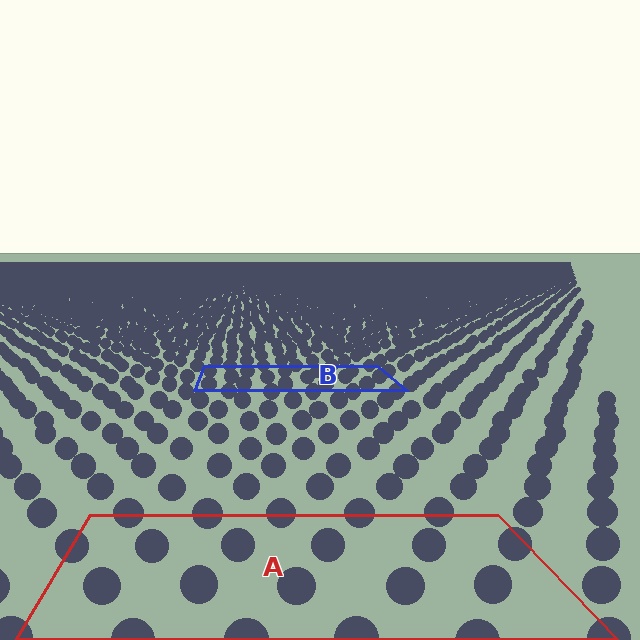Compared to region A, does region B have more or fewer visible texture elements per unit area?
Region B has more texture elements per unit area — they are packed more densely because it is farther away.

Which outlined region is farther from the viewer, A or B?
Region B is farther from the viewer — the texture elements inside it appear smaller and more densely packed.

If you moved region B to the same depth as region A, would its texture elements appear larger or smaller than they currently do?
They would appear larger. At a closer depth, the same texture elements are projected at a bigger on-screen size.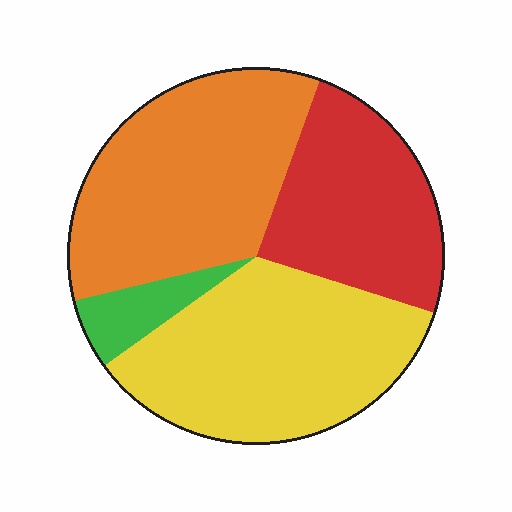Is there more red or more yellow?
Yellow.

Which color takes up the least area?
Green, at roughly 5%.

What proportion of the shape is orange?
Orange takes up about one third (1/3) of the shape.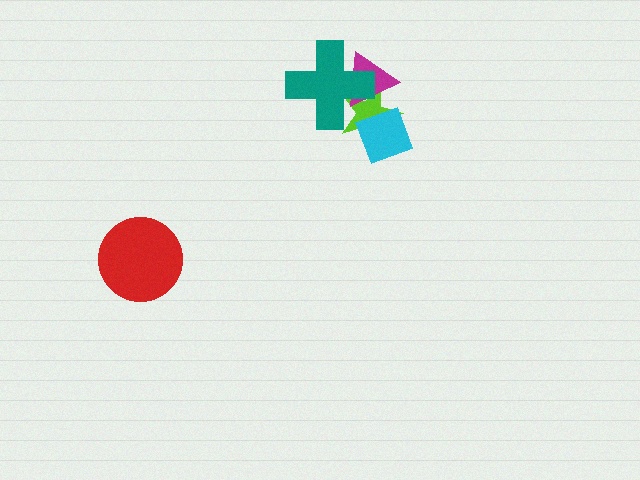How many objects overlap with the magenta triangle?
2 objects overlap with the magenta triangle.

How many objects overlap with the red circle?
0 objects overlap with the red circle.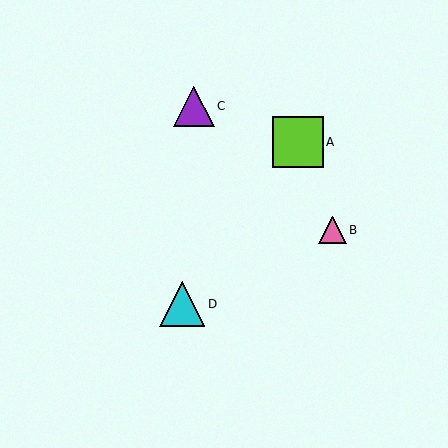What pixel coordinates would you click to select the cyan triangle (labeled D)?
Click at (182, 304) to select the cyan triangle D.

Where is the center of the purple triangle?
The center of the purple triangle is at (194, 106).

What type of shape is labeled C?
Shape C is a purple triangle.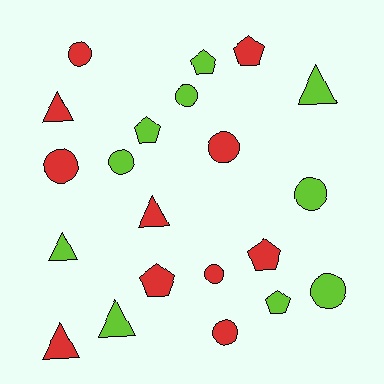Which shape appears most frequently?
Circle, with 9 objects.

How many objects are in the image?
There are 21 objects.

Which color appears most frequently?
Red, with 11 objects.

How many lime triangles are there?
There are 3 lime triangles.